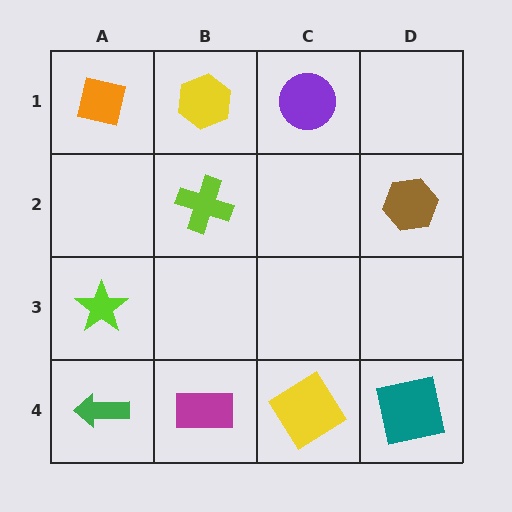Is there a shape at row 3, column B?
No, that cell is empty.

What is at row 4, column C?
A yellow diamond.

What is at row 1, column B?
A yellow hexagon.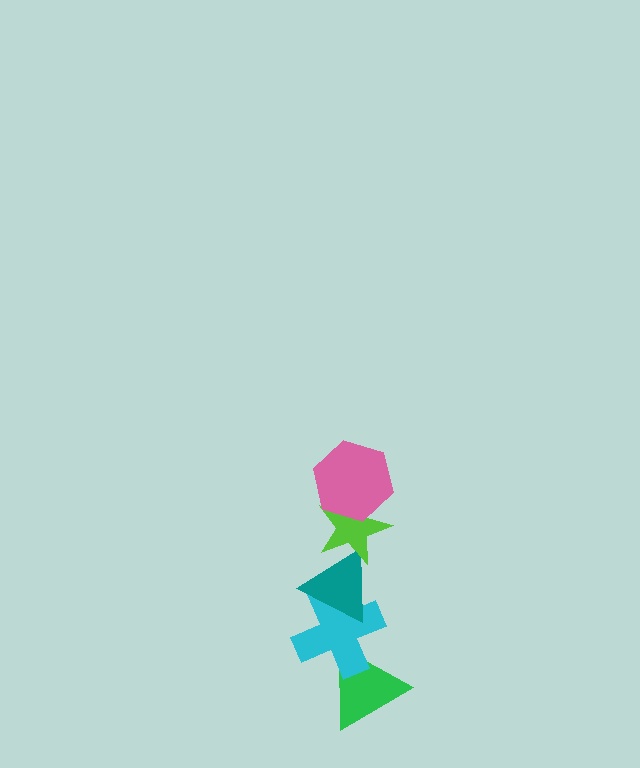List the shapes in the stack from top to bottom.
From top to bottom: the pink hexagon, the lime star, the teal triangle, the cyan cross, the green triangle.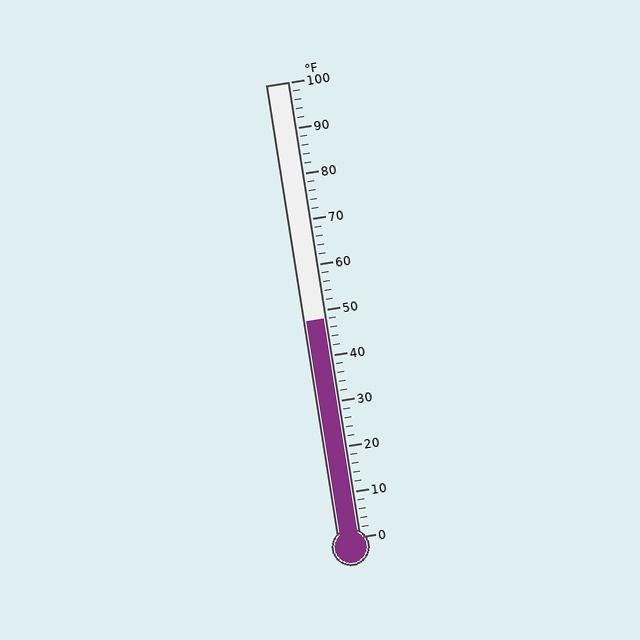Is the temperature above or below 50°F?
The temperature is below 50°F.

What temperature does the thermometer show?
The thermometer shows approximately 48°F.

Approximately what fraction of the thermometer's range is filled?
The thermometer is filled to approximately 50% of its range.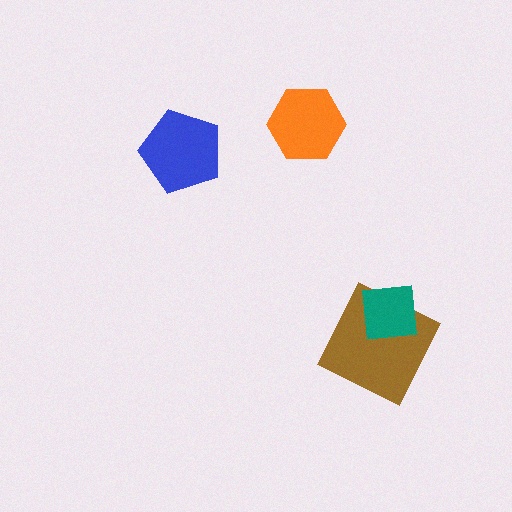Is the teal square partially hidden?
No, no other shape covers it.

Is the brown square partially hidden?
Yes, it is partially covered by another shape.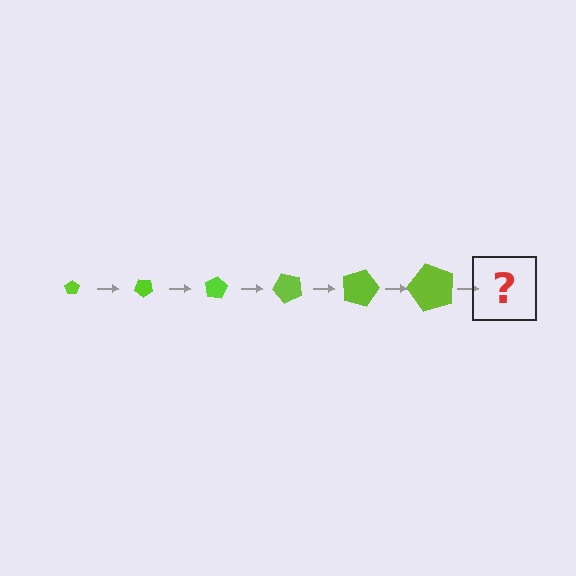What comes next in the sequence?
The next element should be a pentagon, larger than the previous one and rotated 240 degrees from the start.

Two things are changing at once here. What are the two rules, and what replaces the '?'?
The two rules are that the pentagon grows larger each step and it rotates 40 degrees each step. The '?' should be a pentagon, larger than the previous one and rotated 240 degrees from the start.